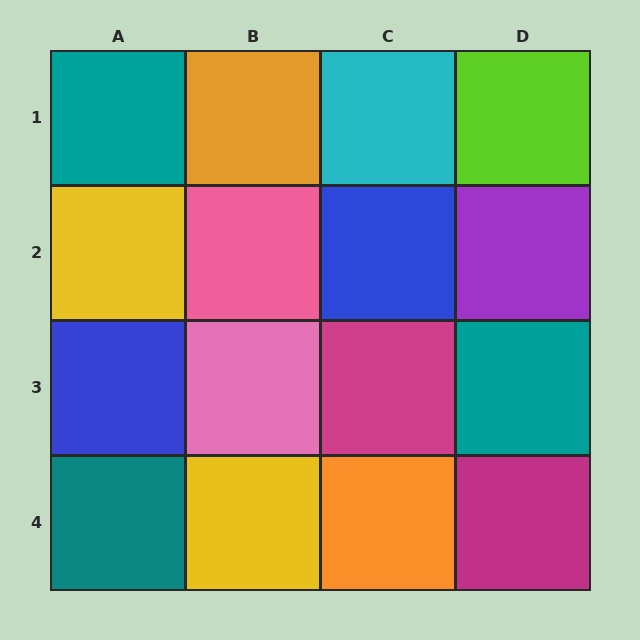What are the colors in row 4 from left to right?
Teal, yellow, orange, magenta.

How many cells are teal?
3 cells are teal.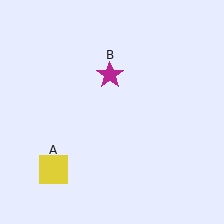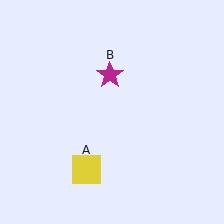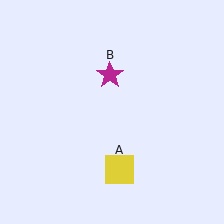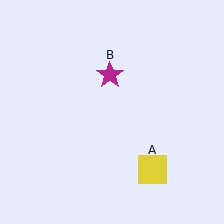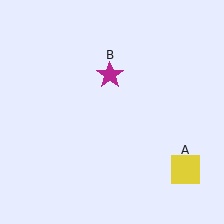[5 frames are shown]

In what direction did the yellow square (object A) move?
The yellow square (object A) moved right.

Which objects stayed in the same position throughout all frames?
Magenta star (object B) remained stationary.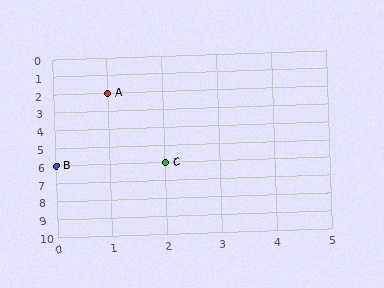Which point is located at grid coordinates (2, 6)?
Point C is at (2, 6).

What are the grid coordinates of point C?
Point C is at grid coordinates (2, 6).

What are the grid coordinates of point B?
Point B is at grid coordinates (0, 6).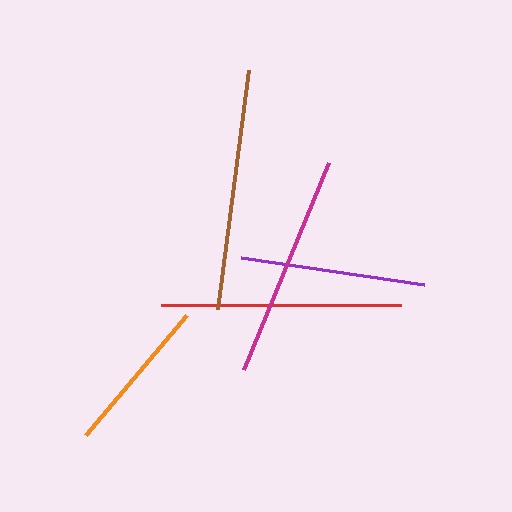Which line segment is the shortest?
The orange line is the shortest at approximately 158 pixels.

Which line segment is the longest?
The brown line is the longest at approximately 241 pixels.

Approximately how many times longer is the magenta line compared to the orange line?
The magenta line is approximately 1.4 times the length of the orange line.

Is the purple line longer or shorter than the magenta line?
The magenta line is longer than the purple line.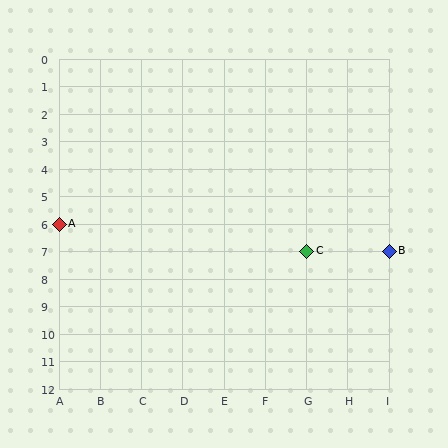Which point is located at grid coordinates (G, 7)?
Point C is at (G, 7).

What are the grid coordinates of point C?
Point C is at grid coordinates (G, 7).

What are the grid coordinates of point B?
Point B is at grid coordinates (I, 7).